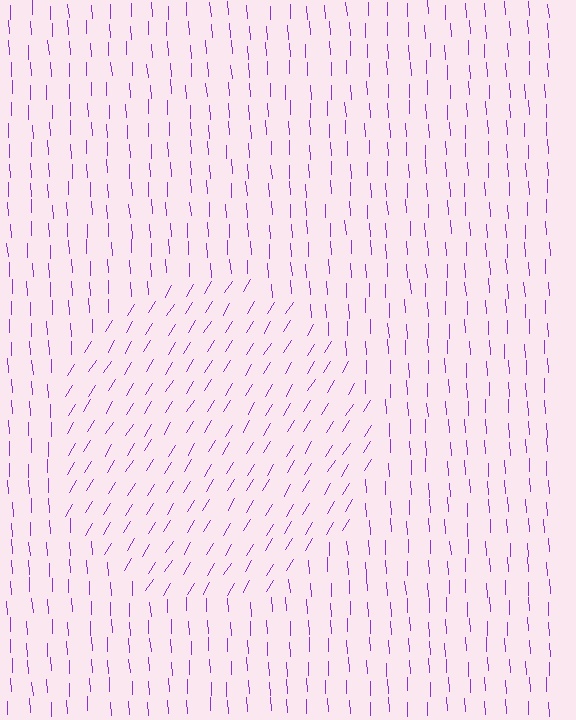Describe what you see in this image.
The image is filled with small purple line segments. A circle region in the image has lines oriented differently from the surrounding lines, creating a visible texture boundary.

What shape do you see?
I see a circle.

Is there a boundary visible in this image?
Yes, there is a texture boundary formed by a change in line orientation.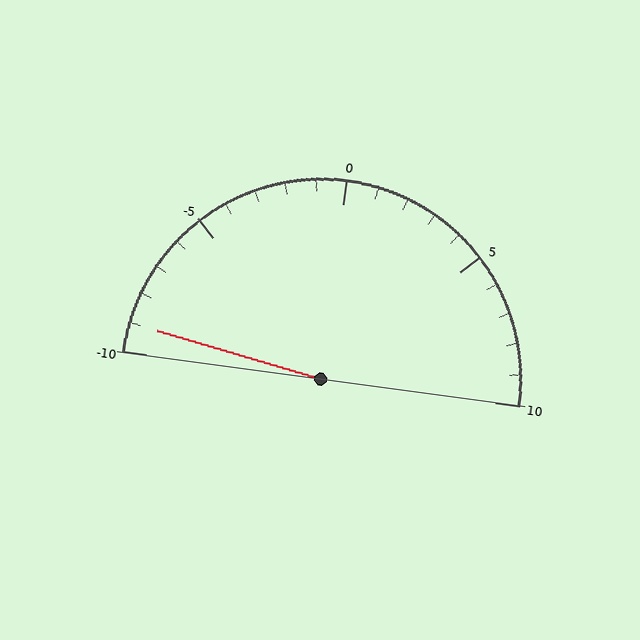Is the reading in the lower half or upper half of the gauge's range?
The reading is in the lower half of the range (-10 to 10).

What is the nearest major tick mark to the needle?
The nearest major tick mark is -10.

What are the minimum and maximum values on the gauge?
The gauge ranges from -10 to 10.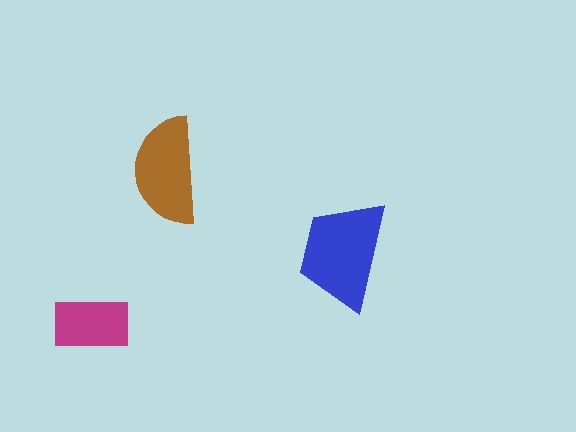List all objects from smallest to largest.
The magenta rectangle, the brown semicircle, the blue trapezoid.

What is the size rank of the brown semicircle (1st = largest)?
2nd.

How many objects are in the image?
There are 3 objects in the image.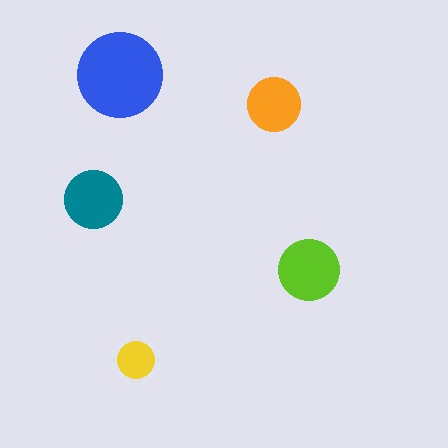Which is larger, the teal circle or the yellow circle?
The teal one.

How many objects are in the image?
There are 5 objects in the image.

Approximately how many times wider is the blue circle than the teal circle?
About 1.5 times wider.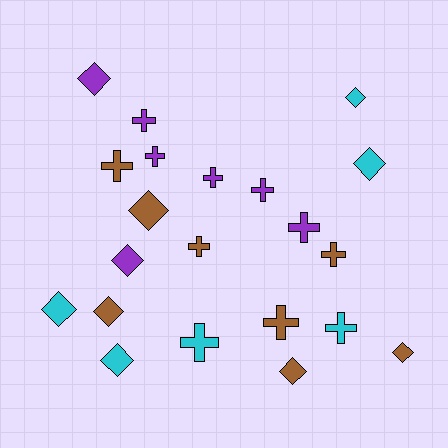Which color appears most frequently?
Brown, with 8 objects.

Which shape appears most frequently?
Cross, with 11 objects.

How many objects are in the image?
There are 21 objects.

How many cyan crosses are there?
There are 2 cyan crosses.